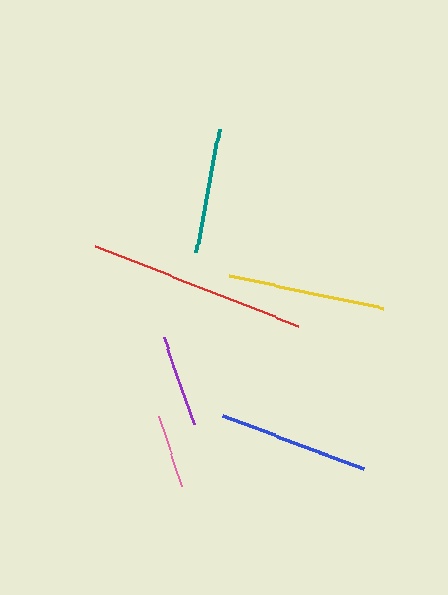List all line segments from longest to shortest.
From longest to shortest: red, yellow, blue, teal, purple, pink.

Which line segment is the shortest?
The pink line is the shortest at approximately 73 pixels.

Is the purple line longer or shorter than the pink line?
The purple line is longer than the pink line.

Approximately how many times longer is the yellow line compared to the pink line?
The yellow line is approximately 2.2 times the length of the pink line.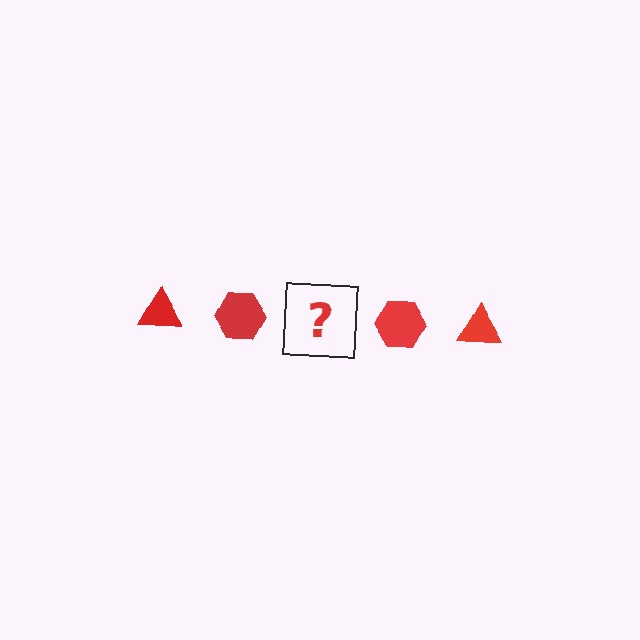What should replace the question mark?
The question mark should be replaced with a red triangle.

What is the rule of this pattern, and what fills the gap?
The rule is that the pattern cycles through triangle, hexagon shapes in red. The gap should be filled with a red triangle.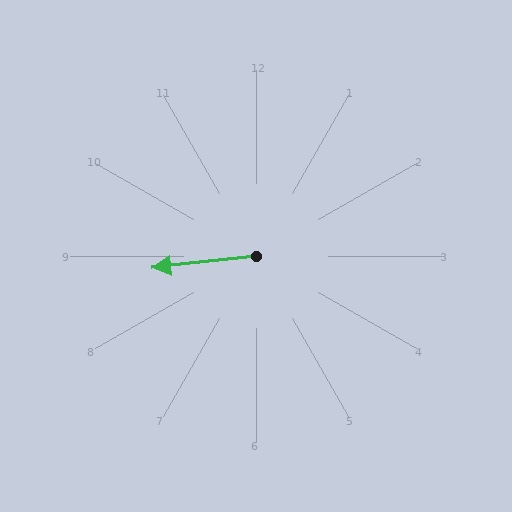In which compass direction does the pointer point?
West.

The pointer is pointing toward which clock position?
Roughly 9 o'clock.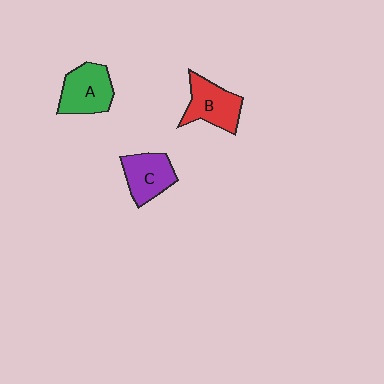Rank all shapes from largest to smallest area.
From largest to smallest: A (green), B (red), C (purple).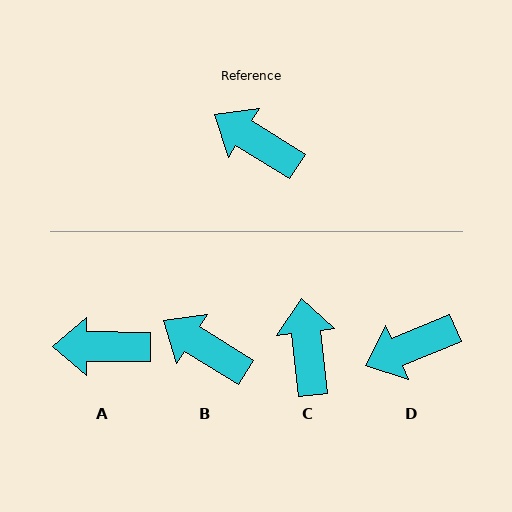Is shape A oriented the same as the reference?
No, it is off by about 32 degrees.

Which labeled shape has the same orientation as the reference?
B.